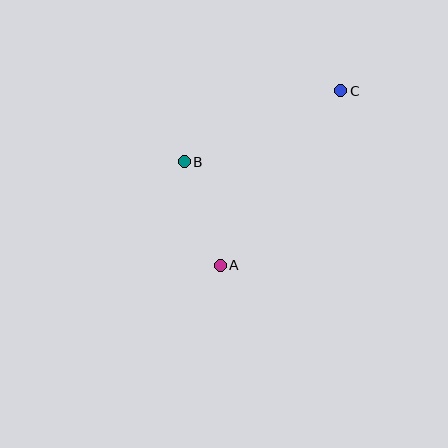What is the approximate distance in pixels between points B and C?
The distance between B and C is approximately 171 pixels.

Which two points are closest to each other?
Points A and B are closest to each other.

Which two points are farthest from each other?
Points A and C are farthest from each other.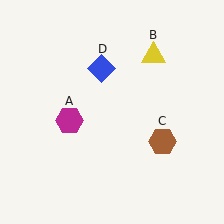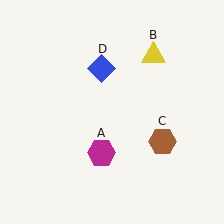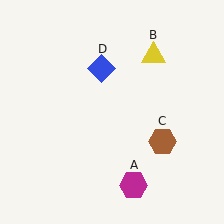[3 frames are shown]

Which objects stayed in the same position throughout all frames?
Yellow triangle (object B) and brown hexagon (object C) and blue diamond (object D) remained stationary.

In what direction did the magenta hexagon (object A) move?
The magenta hexagon (object A) moved down and to the right.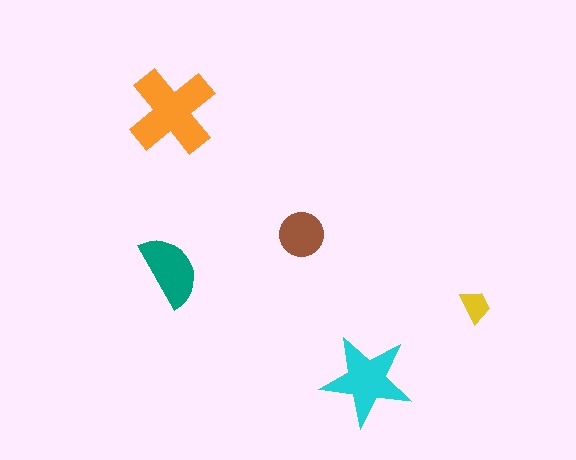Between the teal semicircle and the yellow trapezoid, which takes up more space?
The teal semicircle.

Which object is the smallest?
The yellow trapezoid.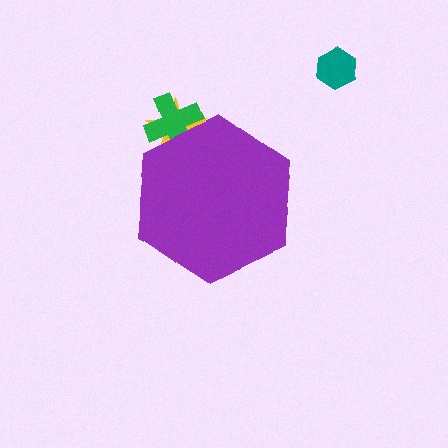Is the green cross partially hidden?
Yes, the green cross is partially hidden behind the purple hexagon.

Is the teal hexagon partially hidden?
No, the teal hexagon is fully visible.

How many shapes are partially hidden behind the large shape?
2 shapes are partially hidden.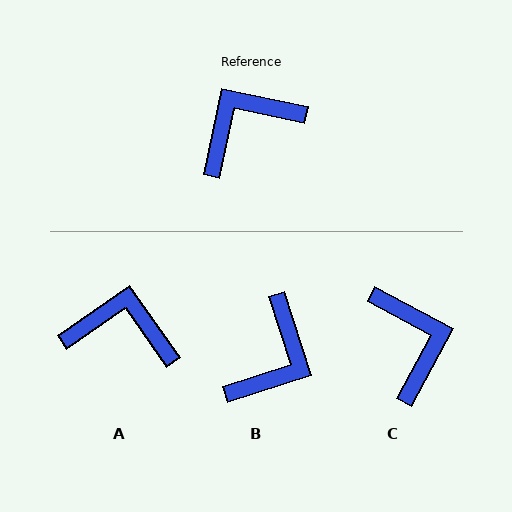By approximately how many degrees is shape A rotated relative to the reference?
Approximately 43 degrees clockwise.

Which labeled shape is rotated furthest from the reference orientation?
B, about 150 degrees away.